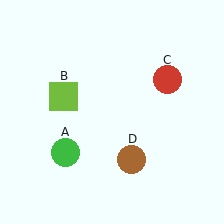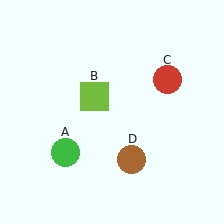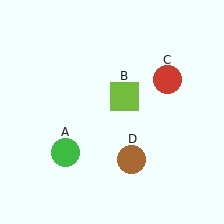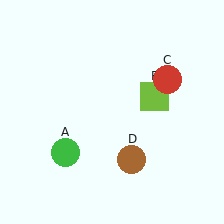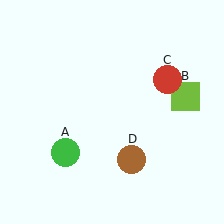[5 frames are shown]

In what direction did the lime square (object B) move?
The lime square (object B) moved right.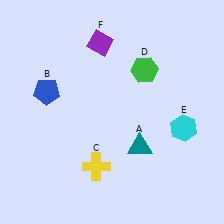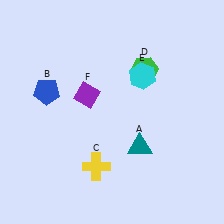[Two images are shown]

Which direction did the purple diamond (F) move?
The purple diamond (F) moved down.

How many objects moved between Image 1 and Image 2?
2 objects moved between the two images.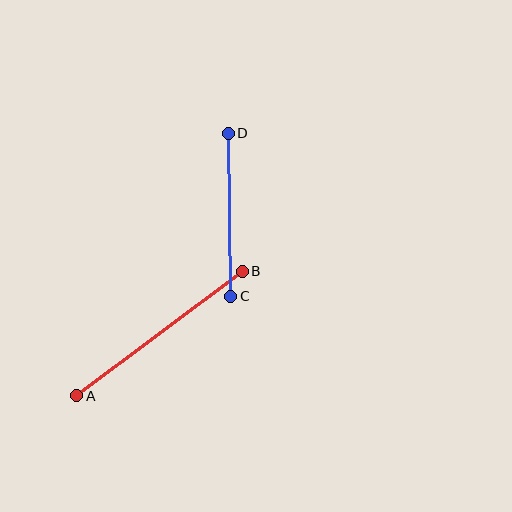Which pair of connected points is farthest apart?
Points A and B are farthest apart.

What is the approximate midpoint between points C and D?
The midpoint is at approximately (230, 215) pixels.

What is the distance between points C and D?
The distance is approximately 163 pixels.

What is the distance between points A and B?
The distance is approximately 207 pixels.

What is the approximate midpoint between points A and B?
The midpoint is at approximately (160, 333) pixels.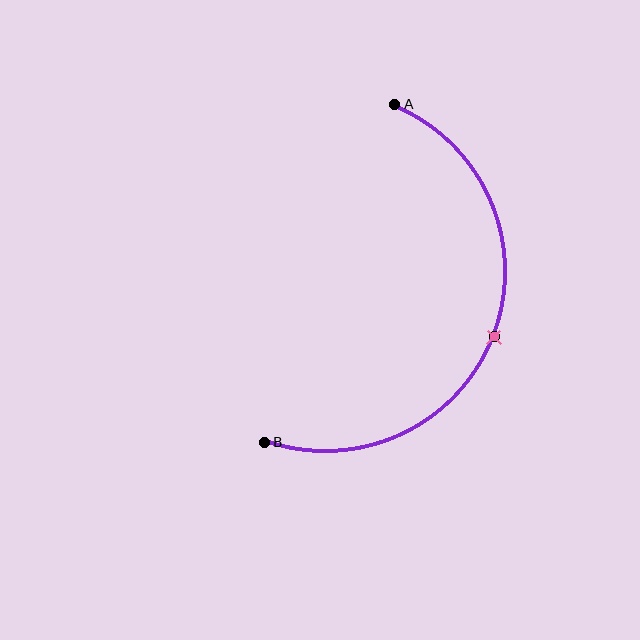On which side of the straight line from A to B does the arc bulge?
The arc bulges to the right of the straight line connecting A and B.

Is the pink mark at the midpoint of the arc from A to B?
Yes. The pink mark lies on the arc at equal arc-length from both A and B — it is the arc midpoint.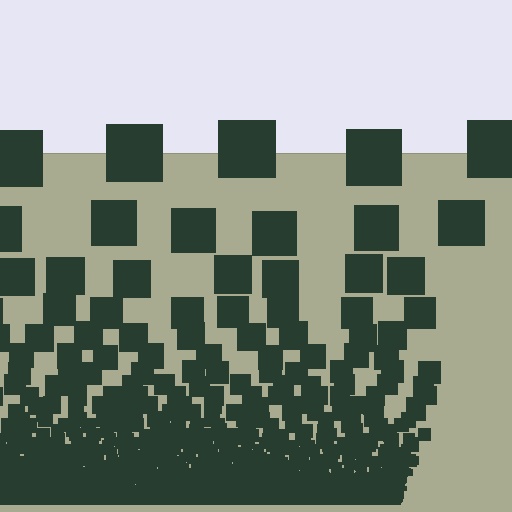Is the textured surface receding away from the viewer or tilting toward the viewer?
The surface appears to tilt toward the viewer. Texture elements get larger and sparser toward the top.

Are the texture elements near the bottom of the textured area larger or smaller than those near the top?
Smaller. The gradient is inverted — elements near the bottom are smaller and denser.